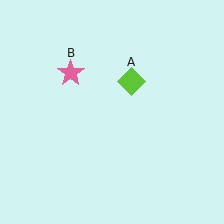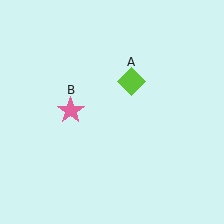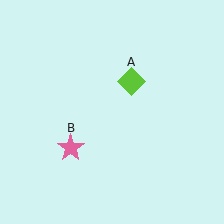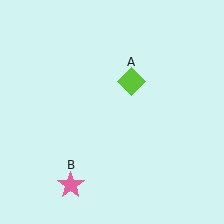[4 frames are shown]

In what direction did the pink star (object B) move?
The pink star (object B) moved down.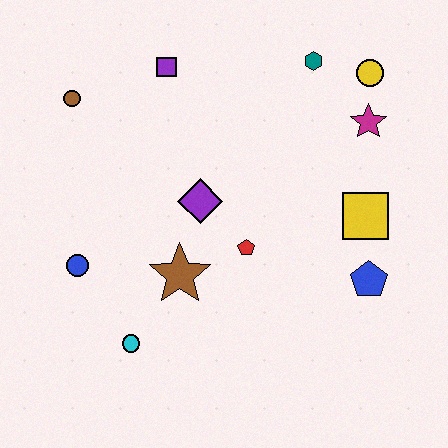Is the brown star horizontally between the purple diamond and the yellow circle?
No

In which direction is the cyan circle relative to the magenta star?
The cyan circle is to the left of the magenta star.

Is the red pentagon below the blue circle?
No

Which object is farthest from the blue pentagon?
The brown circle is farthest from the blue pentagon.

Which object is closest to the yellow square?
The blue pentagon is closest to the yellow square.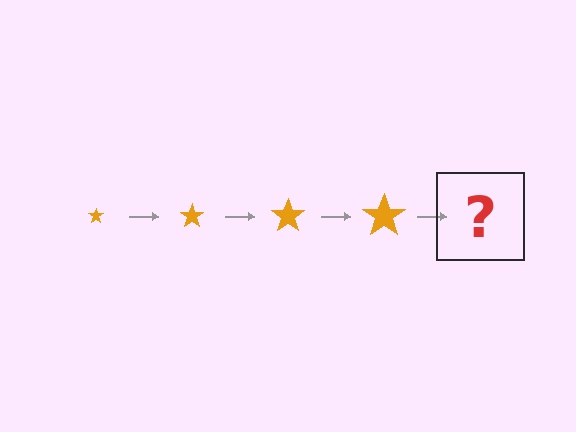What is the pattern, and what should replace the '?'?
The pattern is that the star gets progressively larger each step. The '?' should be an orange star, larger than the previous one.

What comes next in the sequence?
The next element should be an orange star, larger than the previous one.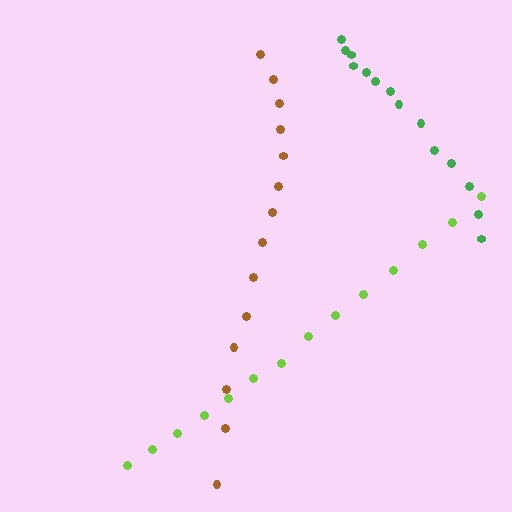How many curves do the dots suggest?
There are 3 distinct paths.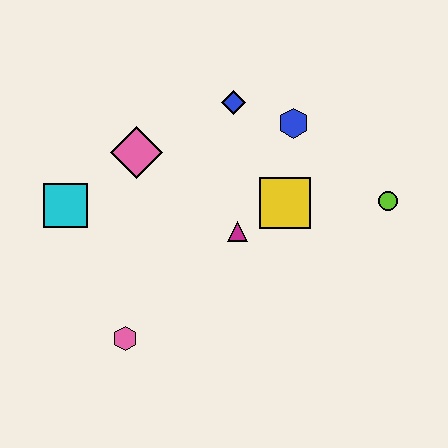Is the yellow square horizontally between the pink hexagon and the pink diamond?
No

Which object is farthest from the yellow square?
The cyan square is farthest from the yellow square.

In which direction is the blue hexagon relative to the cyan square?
The blue hexagon is to the right of the cyan square.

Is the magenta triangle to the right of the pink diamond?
Yes